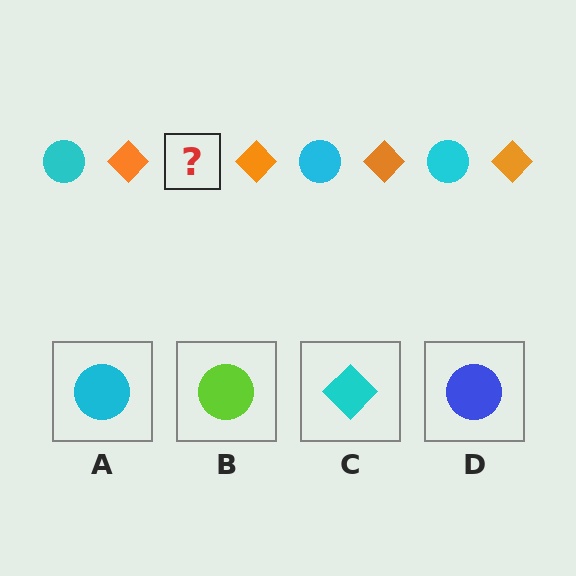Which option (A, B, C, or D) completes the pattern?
A.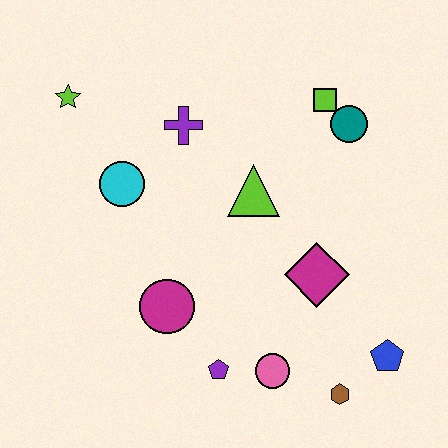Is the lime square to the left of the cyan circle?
No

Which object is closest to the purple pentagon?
The pink circle is closest to the purple pentagon.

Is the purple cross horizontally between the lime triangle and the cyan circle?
Yes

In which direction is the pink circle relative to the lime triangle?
The pink circle is below the lime triangle.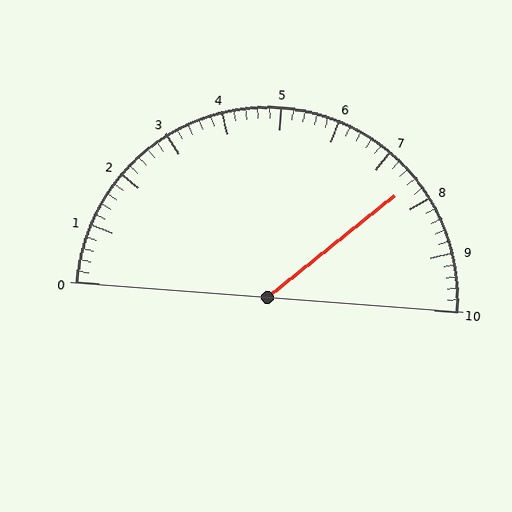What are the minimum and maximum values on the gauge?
The gauge ranges from 0 to 10.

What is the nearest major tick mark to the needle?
The nearest major tick mark is 8.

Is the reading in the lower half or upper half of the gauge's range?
The reading is in the upper half of the range (0 to 10).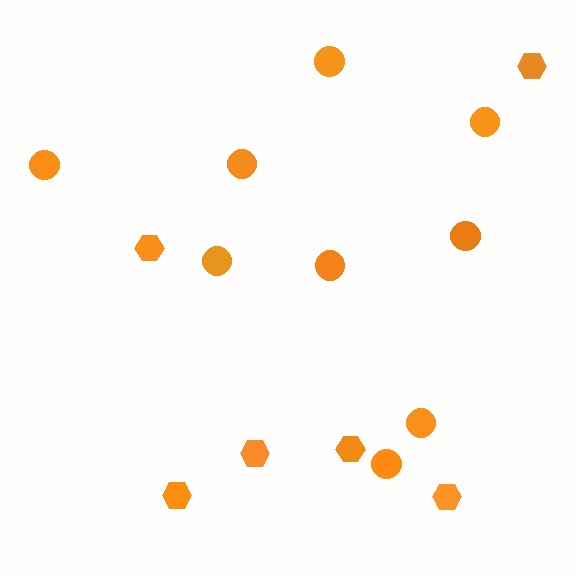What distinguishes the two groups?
There are 2 groups: one group of hexagons (6) and one group of circles (9).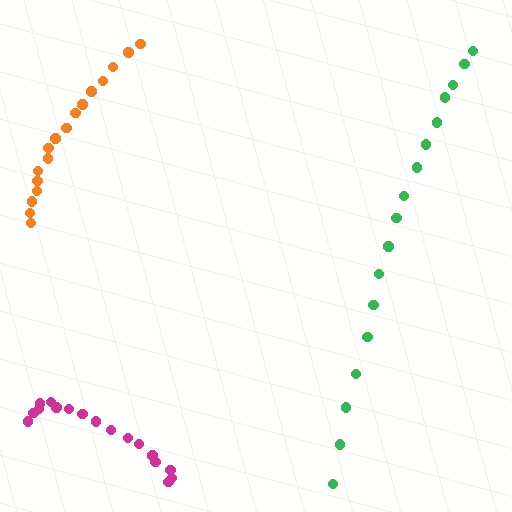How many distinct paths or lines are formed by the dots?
There are 3 distinct paths.